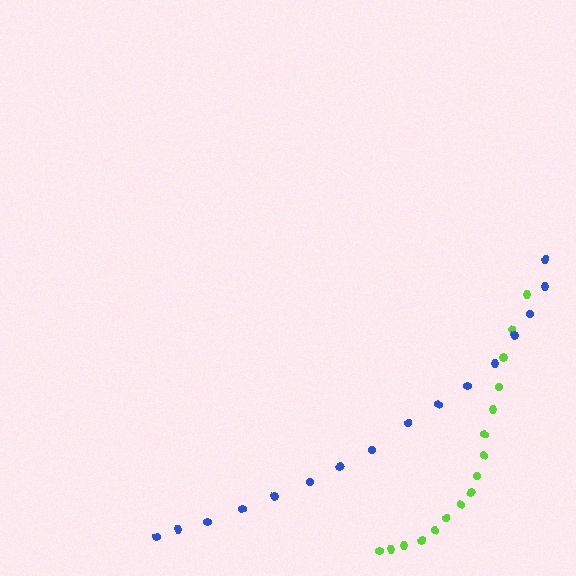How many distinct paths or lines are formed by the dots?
There are 2 distinct paths.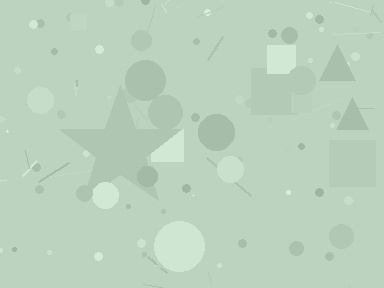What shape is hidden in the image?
A star is hidden in the image.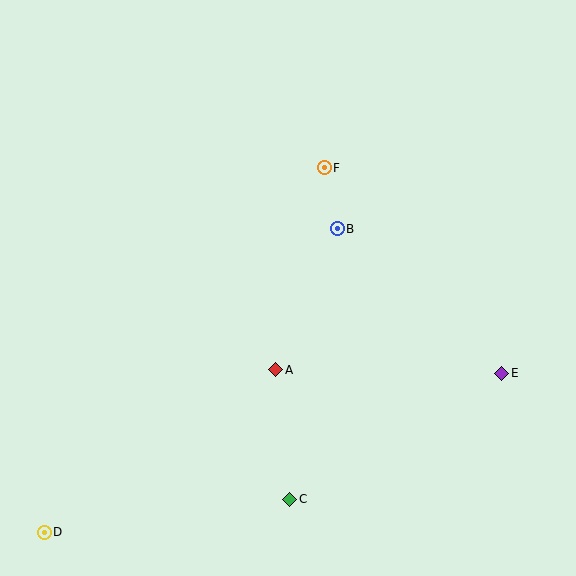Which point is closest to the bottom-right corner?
Point E is closest to the bottom-right corner.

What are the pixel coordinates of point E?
Point E is at (502, 373).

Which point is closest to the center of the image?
Point B at (337, 229) is closest to the center.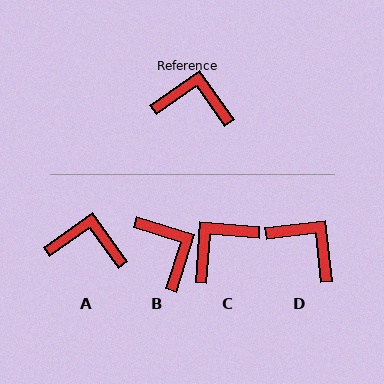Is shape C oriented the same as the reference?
No, it is off by about 50 degrees.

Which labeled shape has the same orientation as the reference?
A.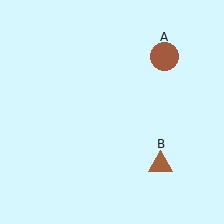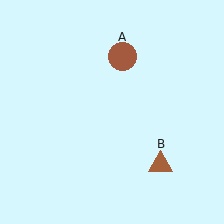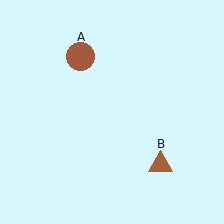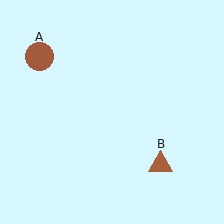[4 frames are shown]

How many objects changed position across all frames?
1 object changed position: brown circle (object A).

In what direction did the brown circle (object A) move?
The brown circle (object A) moved left.